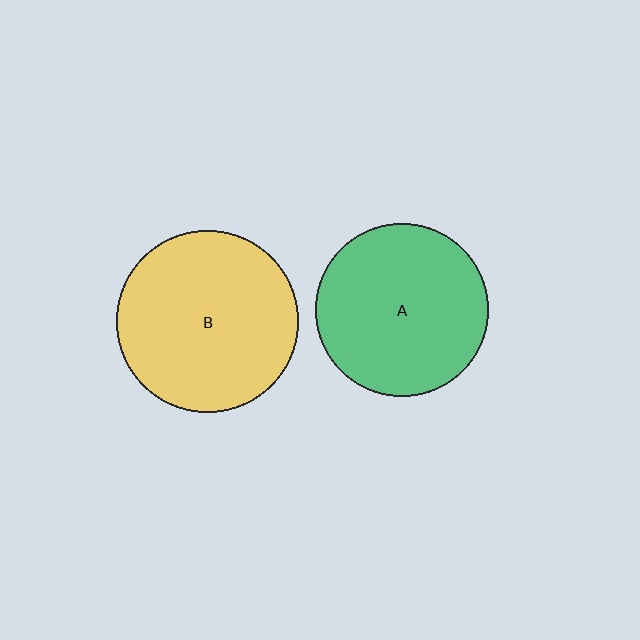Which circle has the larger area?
Circle B (yellow).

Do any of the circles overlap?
No, none of the circles overlap.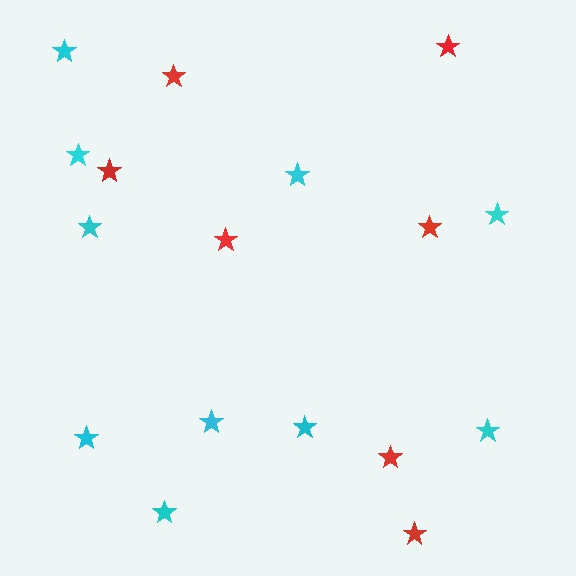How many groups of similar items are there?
There are 2 groups: one group of cyan stars (10) and one group of red stars (7).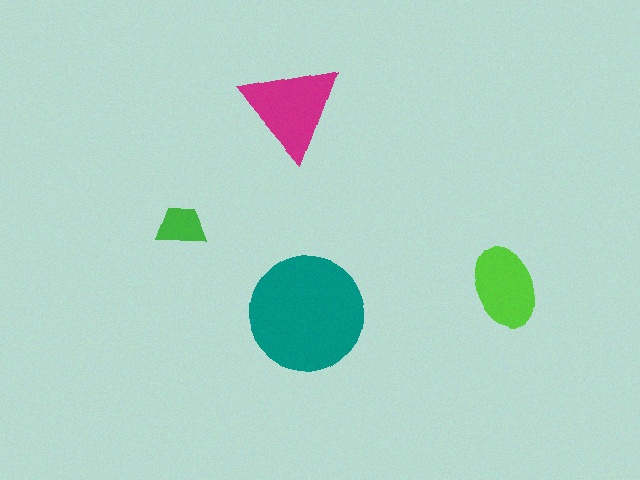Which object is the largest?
The teal circle.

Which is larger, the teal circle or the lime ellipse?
The teal circle.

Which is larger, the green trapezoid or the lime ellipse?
The lime ellipse.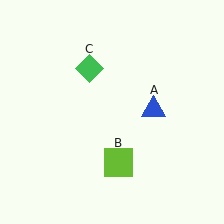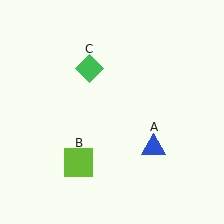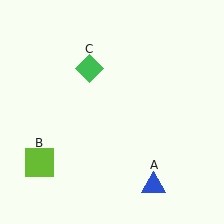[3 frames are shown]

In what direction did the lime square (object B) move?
The lime square (object B) moved left.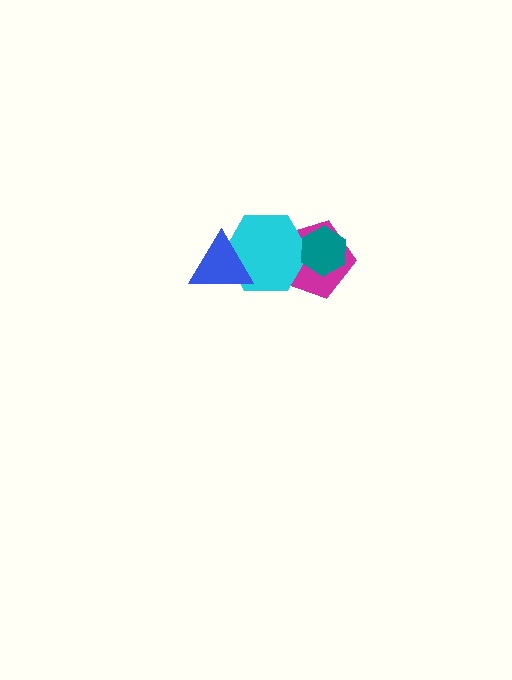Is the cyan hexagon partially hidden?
Yes, it is partially covered by another shape.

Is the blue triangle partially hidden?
No, no other shape covers it.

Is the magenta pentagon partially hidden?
Yes, it is partially covered by another shape.